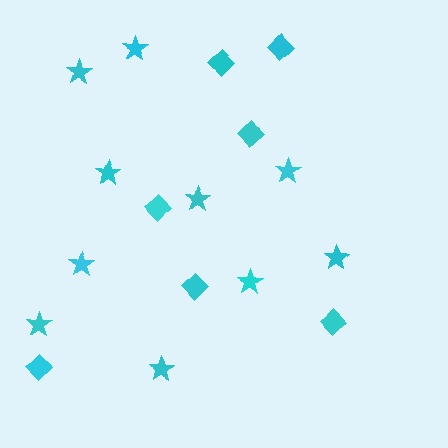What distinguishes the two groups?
There are 2 groups: one group of diamonds (7) and one group of stars (10).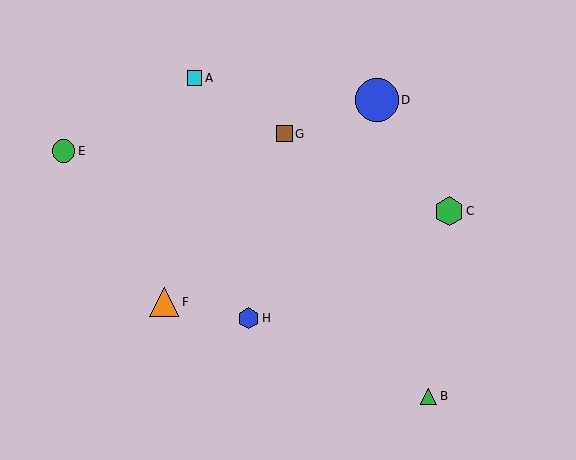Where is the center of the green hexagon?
The center of the green hexagon is at (449, 211).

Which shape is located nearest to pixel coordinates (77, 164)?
The green circle (labeled E) at (64, 151) is nearest to that location.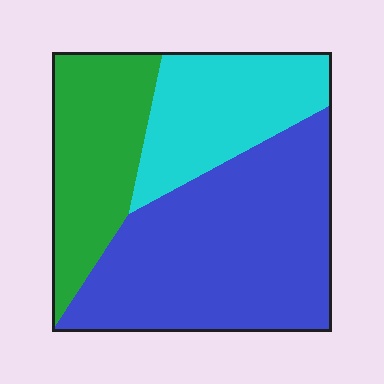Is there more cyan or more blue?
Blue.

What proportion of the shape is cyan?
Cyan covers around 25% of the shape.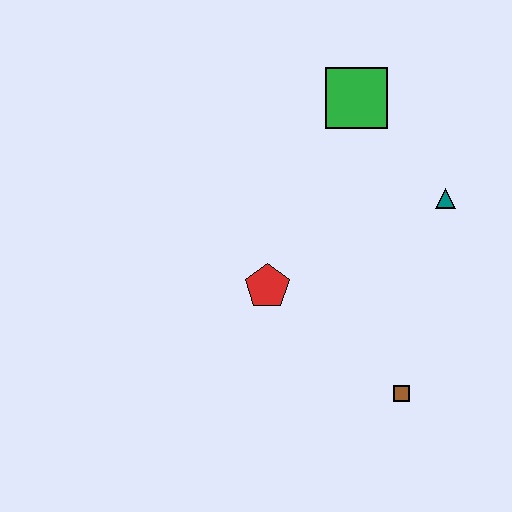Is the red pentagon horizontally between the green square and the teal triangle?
No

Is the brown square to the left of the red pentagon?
No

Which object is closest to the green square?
The teal triangle is closest to the green square.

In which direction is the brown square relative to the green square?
The brown square is below the green square.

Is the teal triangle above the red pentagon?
Yes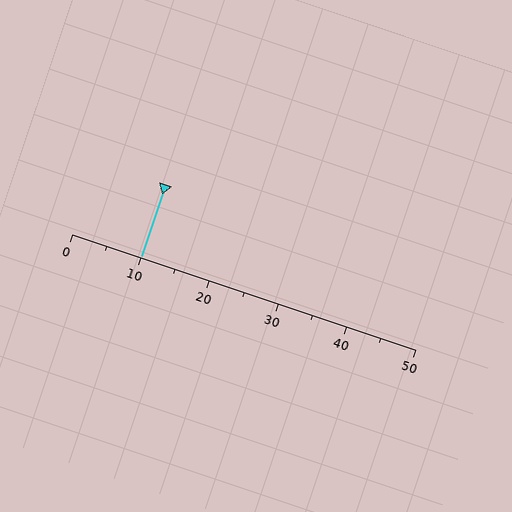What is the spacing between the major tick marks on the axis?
The major ticks are spaced 10 apart.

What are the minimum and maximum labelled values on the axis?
The axis runs from 0 to 50.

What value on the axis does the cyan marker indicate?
The marker indicates approximately 10.